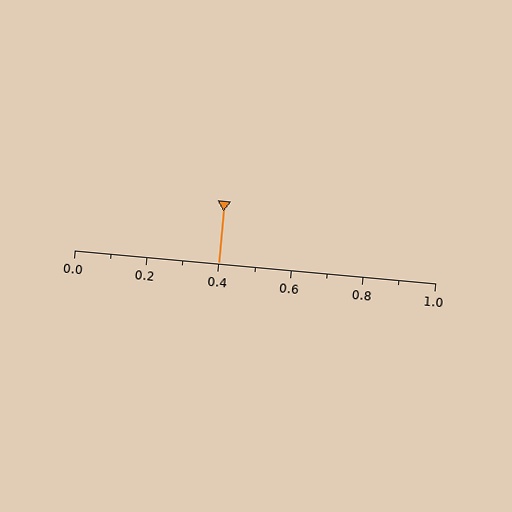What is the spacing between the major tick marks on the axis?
The major ticks are spaced 0.2 apart.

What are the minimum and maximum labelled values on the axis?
The axis runs from 0.0 to 1.0.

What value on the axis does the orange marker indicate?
The marker indicates approximately 0.4.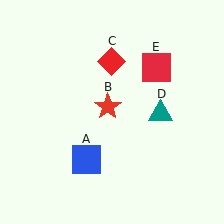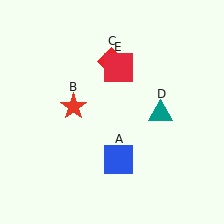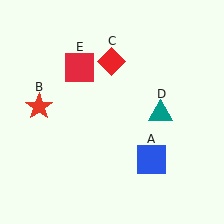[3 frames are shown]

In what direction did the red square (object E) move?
The red square (object E) moved left.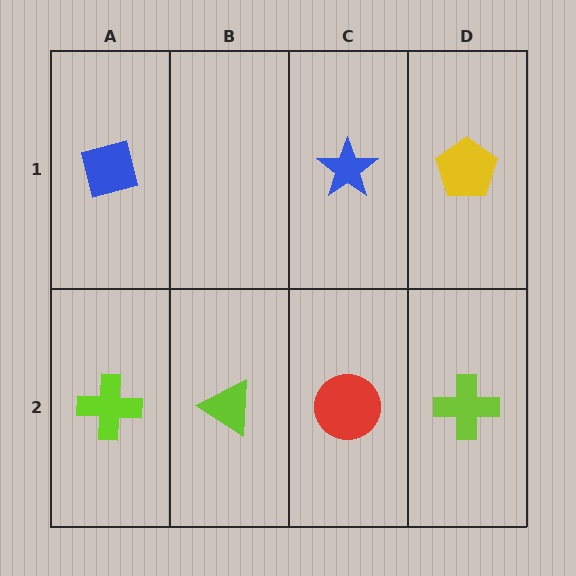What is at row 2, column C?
A red circle.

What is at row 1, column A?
A blue square.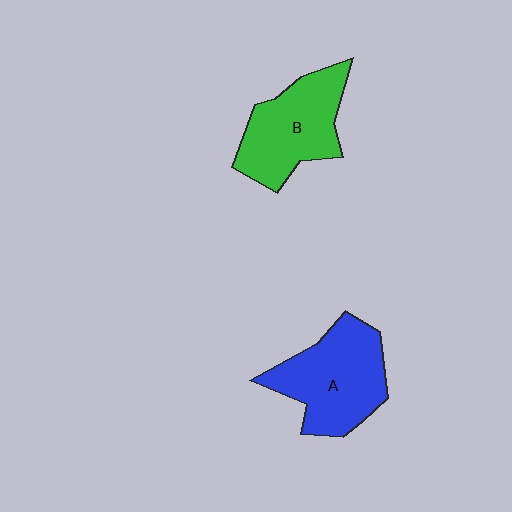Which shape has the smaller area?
Shape B (green).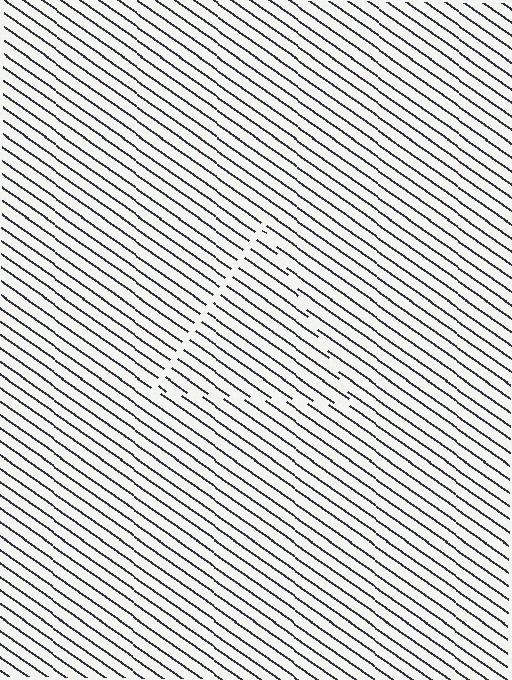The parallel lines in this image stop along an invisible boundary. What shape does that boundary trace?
An illusory triangle. The interior of the shape contains the same grating, shifted by half a period — the contour is defined by the phase discontinuity where line-ends from the inner and outer gratings abut.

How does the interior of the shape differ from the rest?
The interior of the shape contains the same grating, shifted by half a period — the contour is defined by the phase discontinuity where line-ends from the inner and outer gratings abut.